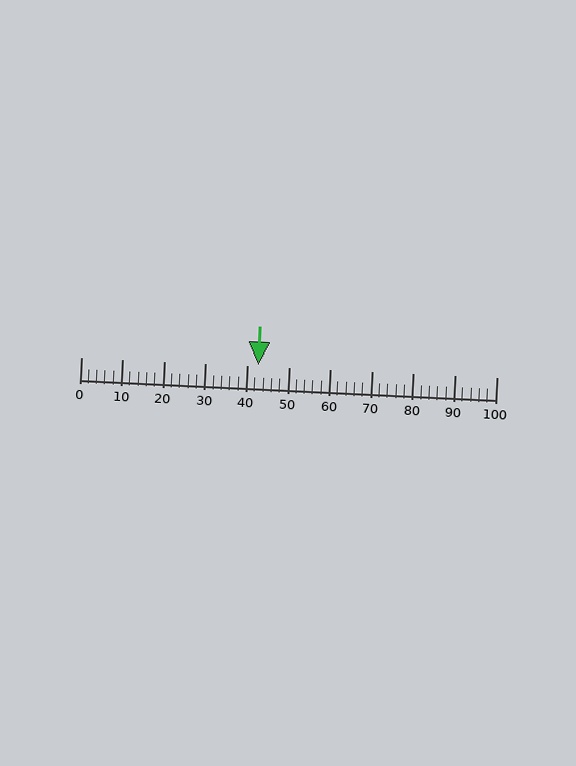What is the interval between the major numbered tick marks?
The major tick marks are spaced 10 units apart.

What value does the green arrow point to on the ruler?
The green arrow points to approximately 43.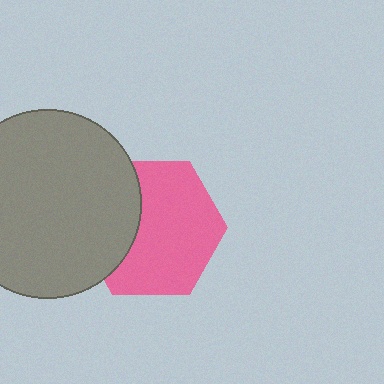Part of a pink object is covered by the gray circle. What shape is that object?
It is a hexagon.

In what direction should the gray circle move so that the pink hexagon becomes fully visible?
The gray circle should move left. That is the shortest direction to clear the overlap and leave the pink hexagon fully visible.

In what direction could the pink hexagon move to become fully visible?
The pink hexagon could move right. That would shift it out from behind the gray circle entirely.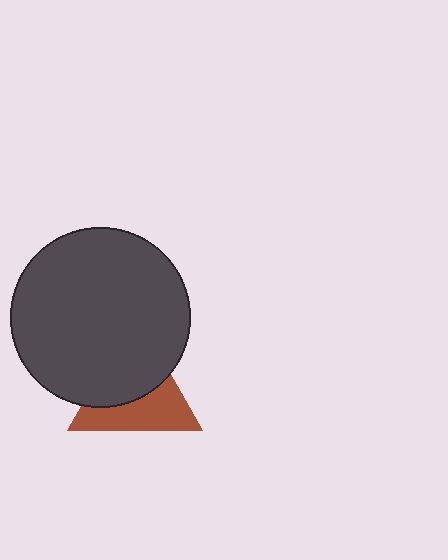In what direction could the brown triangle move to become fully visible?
The brown triangle could move down. That would shift it out from behind the dark gray circle entirely.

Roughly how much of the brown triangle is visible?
About half of it is visible (roughly 48%).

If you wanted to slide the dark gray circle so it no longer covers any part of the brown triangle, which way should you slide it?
Slide it up — that is the most direct way to separate the two shapes.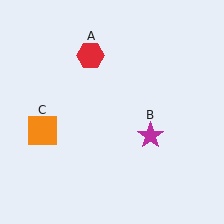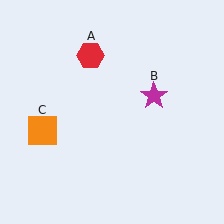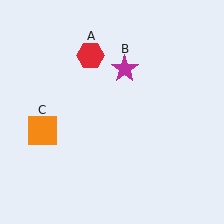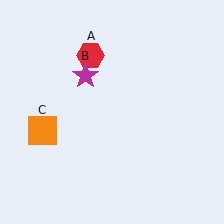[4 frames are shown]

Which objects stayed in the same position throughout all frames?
Red hexagon (object A) and orange square (object C) remained stationary.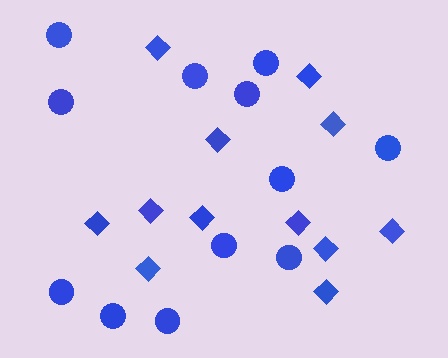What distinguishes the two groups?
There are 2 groups: one group of diamonds (12) and one group of circles (12).